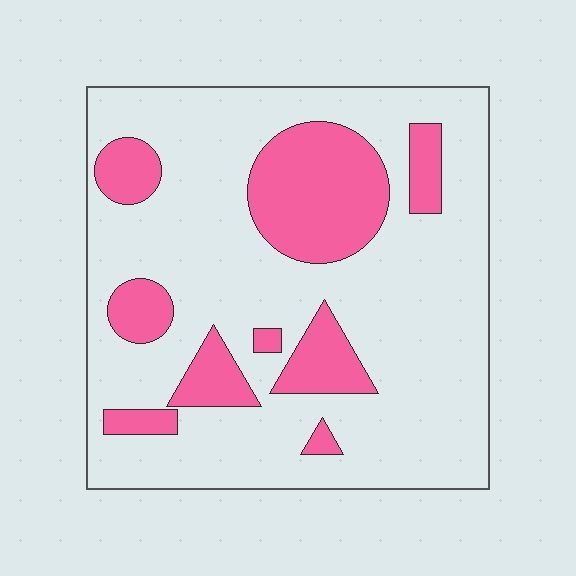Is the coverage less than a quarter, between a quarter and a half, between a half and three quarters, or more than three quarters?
Less than a quarter.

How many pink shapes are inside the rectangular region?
9.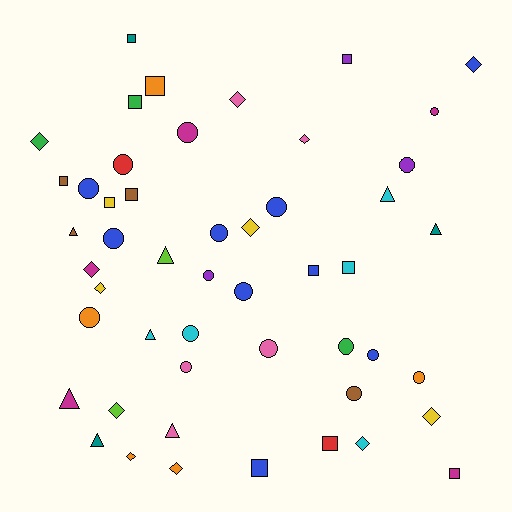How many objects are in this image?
There are 50 objects.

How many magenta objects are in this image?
There are 5 magenta objects.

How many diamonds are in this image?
There are 12 diamonds.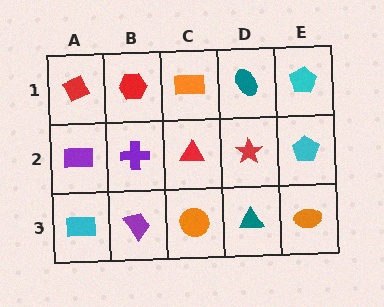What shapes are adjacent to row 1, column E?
A cyan pentagon (row 2, column E), a teal ellipse (row 1, column D).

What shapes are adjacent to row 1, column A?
A purple rectangle (row 2, column A), a red hexagon (row 1, column B).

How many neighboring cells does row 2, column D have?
4.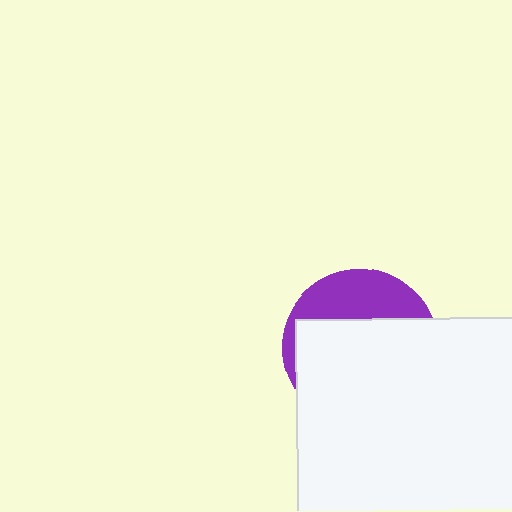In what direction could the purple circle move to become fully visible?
The purple circle could move up. That would shift it out from behind the white square entirely.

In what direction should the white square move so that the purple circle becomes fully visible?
The white square should move down. That is the shortest direction to clear the overlap and leave the purple circle fully visible.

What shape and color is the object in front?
The object in front is a white square.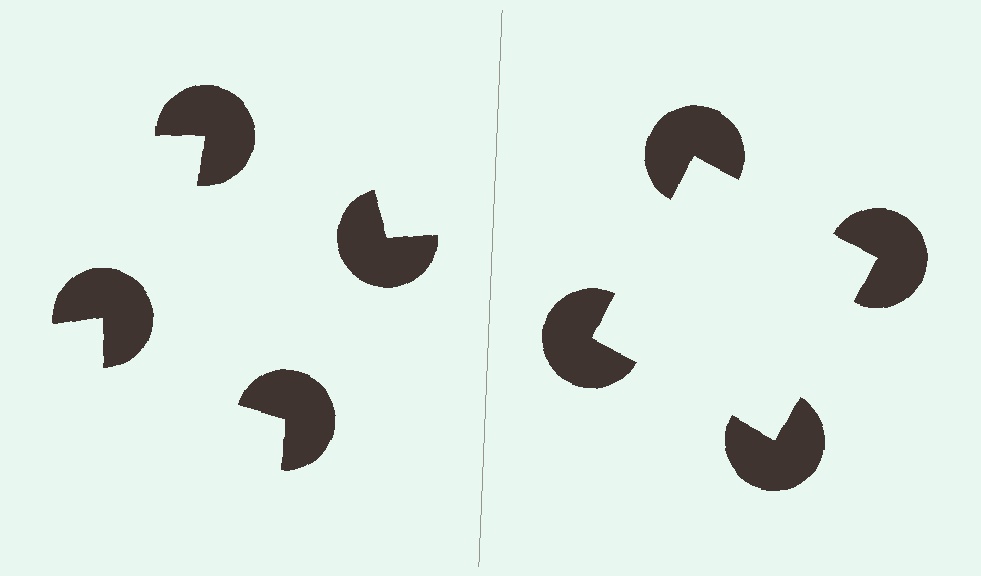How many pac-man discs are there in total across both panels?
8 — 4 on each side.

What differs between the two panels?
The pac-man discs are positioned identically on both sides; only the wedge orientations differ. On the right they align to a square; on the left they are misaligned.